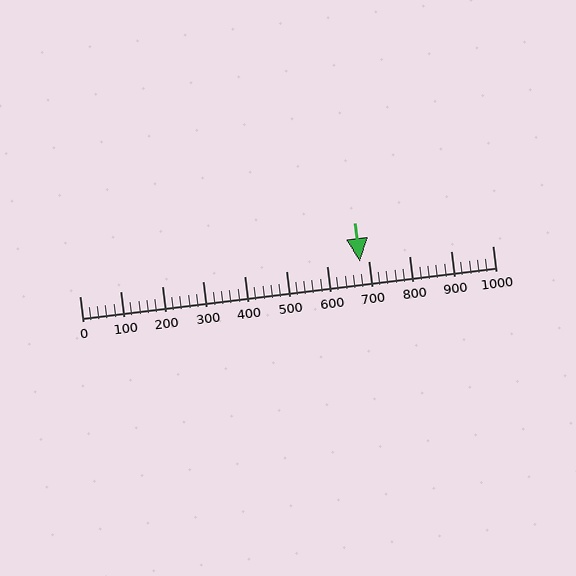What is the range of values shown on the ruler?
The ruler shows values from 0 to 1000.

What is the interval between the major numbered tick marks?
The major tick marks are spaced 100 units apart.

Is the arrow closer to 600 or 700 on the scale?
The arrow is closer to 700.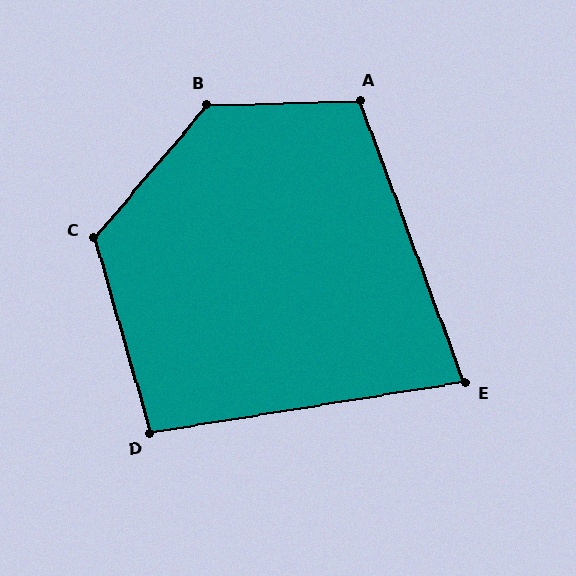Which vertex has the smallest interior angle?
E, at approximately 79 degrees.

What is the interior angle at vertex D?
Approximately 97 degrees (obtuse).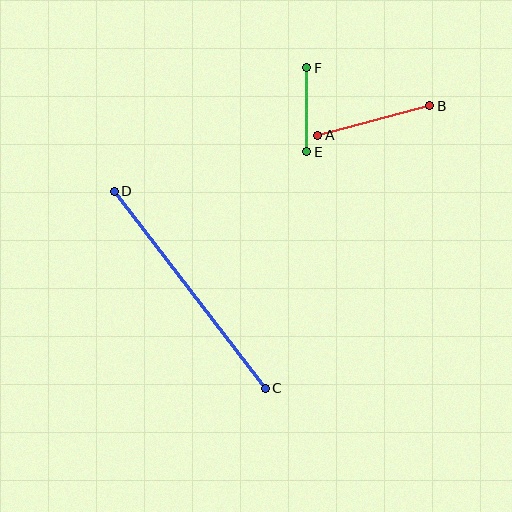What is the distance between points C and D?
The distance is approximately 248 pixels.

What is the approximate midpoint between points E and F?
The midpoint is at approximately (307, 110) pixels.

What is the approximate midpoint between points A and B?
The midpoint is at approximately (374, 121) pixels.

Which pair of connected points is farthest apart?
Points C and D are farthest apart.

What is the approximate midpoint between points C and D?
The midpoint is at approximately (190, 290) pixels.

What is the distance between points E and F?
The distance is approximately 84 pixels.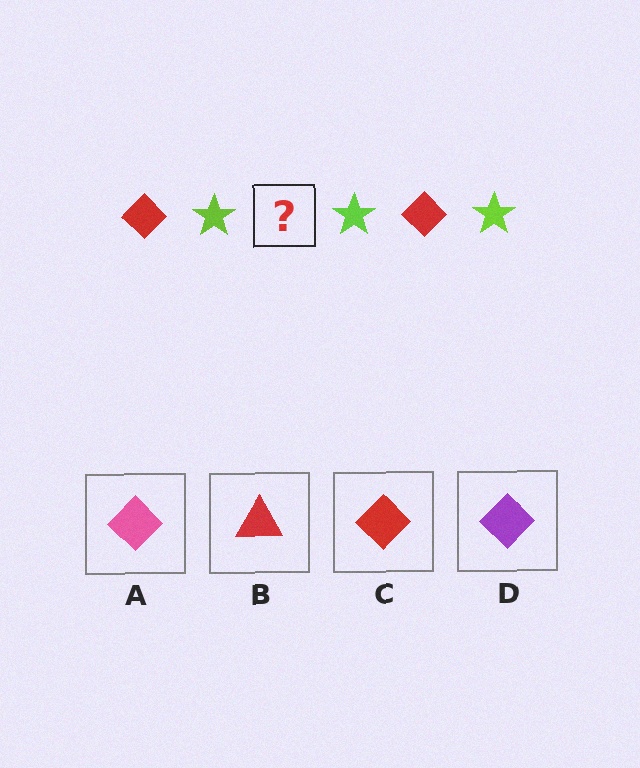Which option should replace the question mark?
Option C.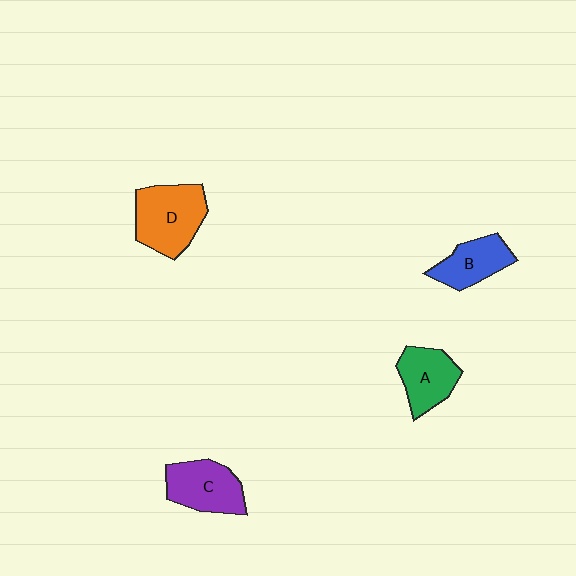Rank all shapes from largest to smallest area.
From largest to smallest: D (orange), C (purple), A (green), B (blue).